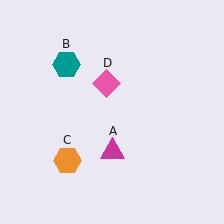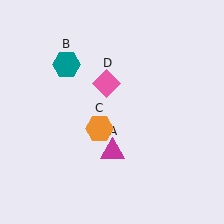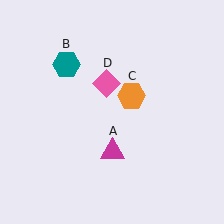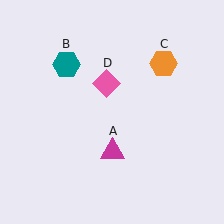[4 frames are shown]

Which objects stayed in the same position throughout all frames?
Magenta triangle (object A) and teal hexagon (object B) and pink diamond (object D) remained stationary.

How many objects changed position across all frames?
1 object changed position: orange hexagon (object C).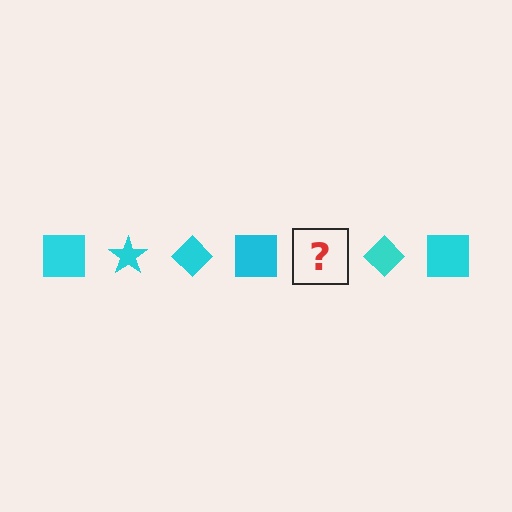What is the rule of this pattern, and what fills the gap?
The rule is that the pattern cycles through square, star, diamond shapes in cyan. The gap should be filled with a cyan star.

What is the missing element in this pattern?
The missing element is a cyan star.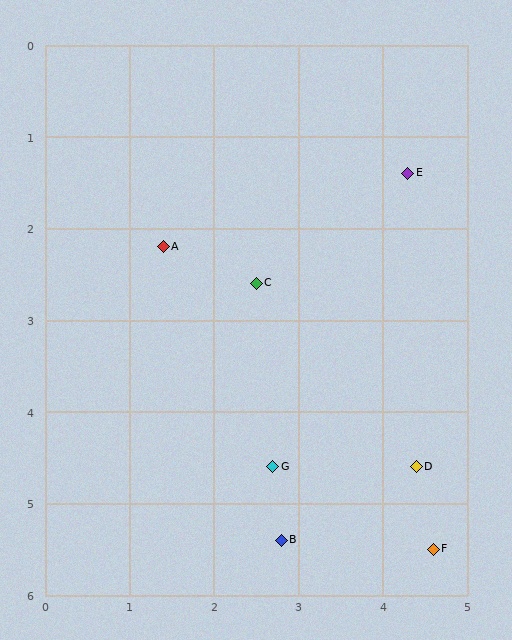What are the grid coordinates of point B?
Point B is at approximately (2.8, 5.4).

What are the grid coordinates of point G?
Point G is at approximately (2.7, 4.6).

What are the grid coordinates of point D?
Point D is at approximately (4.4, 4.6).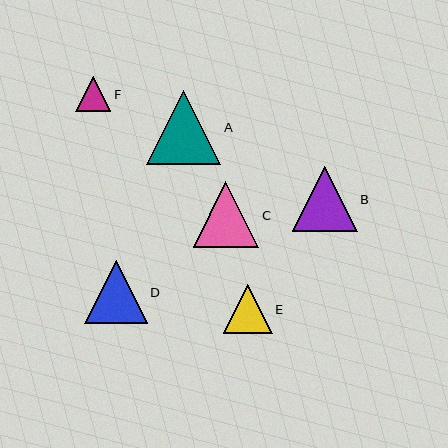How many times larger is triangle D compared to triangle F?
Triangle D is approximately 1.8 times the size of triangle F.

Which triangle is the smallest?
Triangle F is the smallest with a size of approximately 35 pixels.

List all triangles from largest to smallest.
From largest to smallest: A, C, B, D, E, F.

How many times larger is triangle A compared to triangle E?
Triangle A is approximately 1.5 times the size of triangle E.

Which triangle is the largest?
Triangle A is the largest with a size of approximately 74 pixels.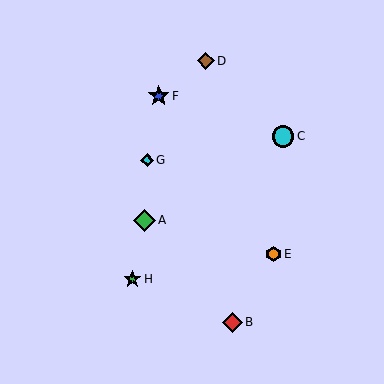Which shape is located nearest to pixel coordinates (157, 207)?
The green diamond (labeled A) at (144, 220) is nearest to that location.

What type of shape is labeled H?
Shape H is a green star.